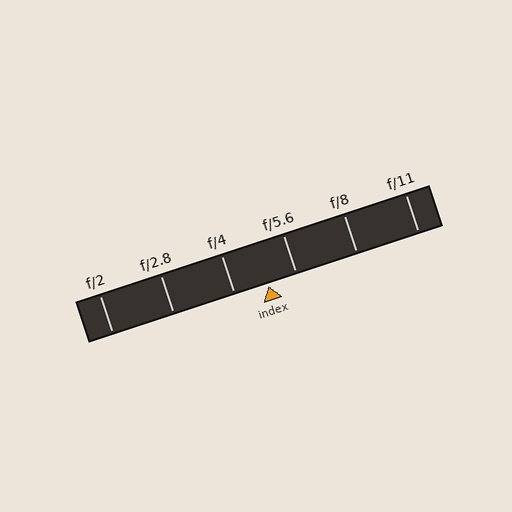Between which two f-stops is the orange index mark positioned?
The index mark is between f/4 and f/5.6.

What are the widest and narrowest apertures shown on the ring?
The widest aperture shown is f/2 and the narrowest is f/11.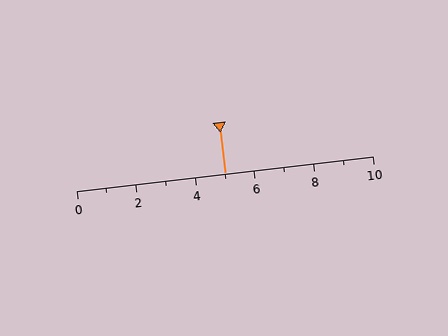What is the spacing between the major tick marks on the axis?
The major ticks are spaced 2 apart.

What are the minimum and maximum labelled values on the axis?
The axis runs from 0 to 10.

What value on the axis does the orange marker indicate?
The marker indicates approximately 5.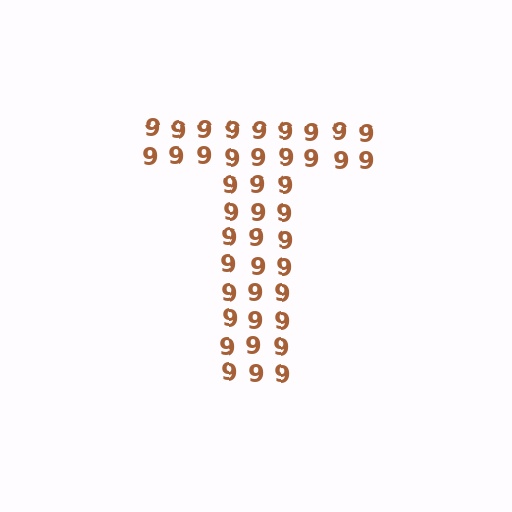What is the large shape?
The large shape is the letter T.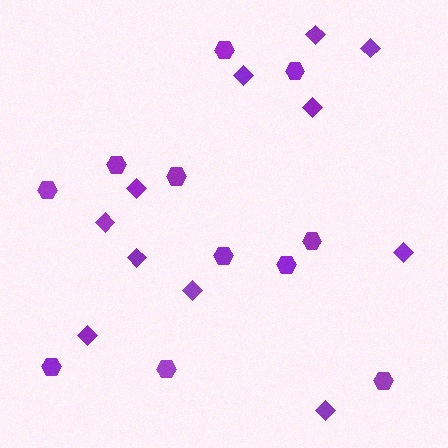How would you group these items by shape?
There are 2 groups: one group of hexagons (11) and one group of diamonds (11).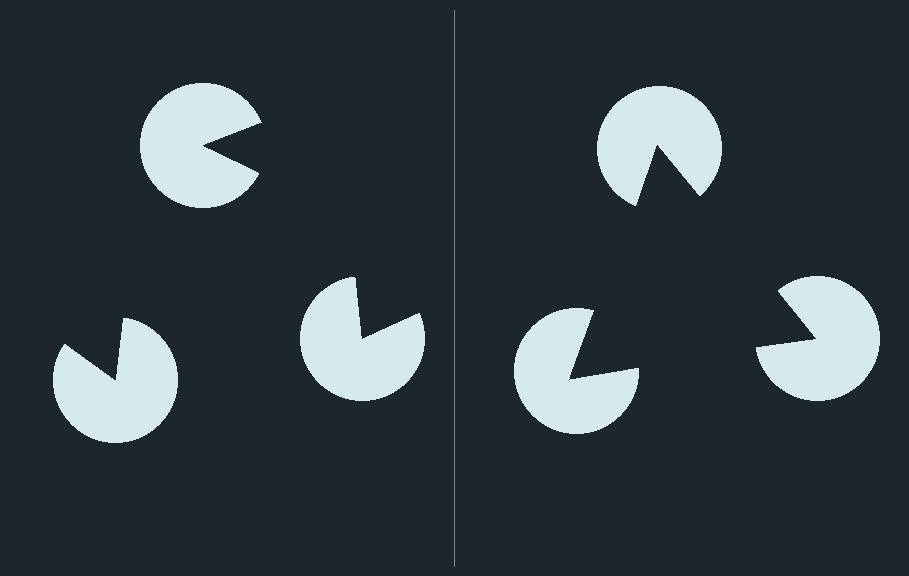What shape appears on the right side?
An illusory triangle.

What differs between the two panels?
The pac-man discs are positioned identically on both sides; only the wedge orientations differ. On the right they align to a triangle; on the left they are misaligned.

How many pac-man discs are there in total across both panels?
6 — 3 on each side.